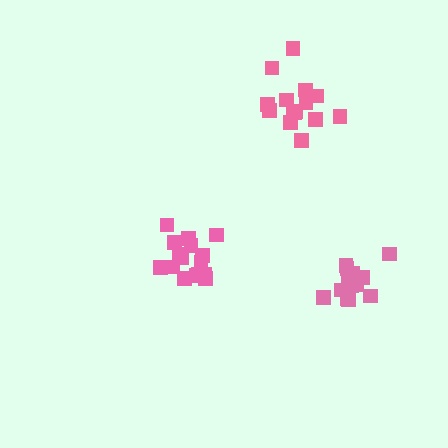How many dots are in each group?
Group 1: 16 dots, Group 2: 15 dots, Group 3: 14 dots (45 total).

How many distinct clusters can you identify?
There are 3 distinct clusters.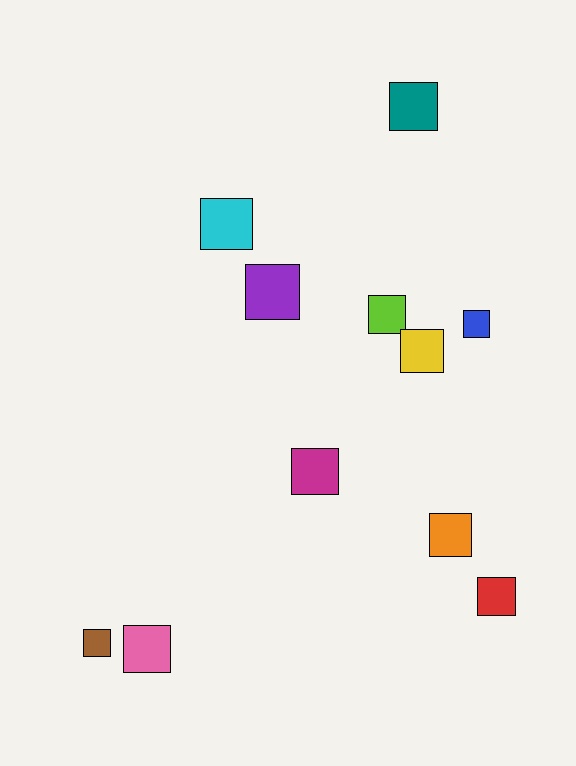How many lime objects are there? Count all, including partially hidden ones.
There is 1 lime object.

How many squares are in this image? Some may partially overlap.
There are 11 squares.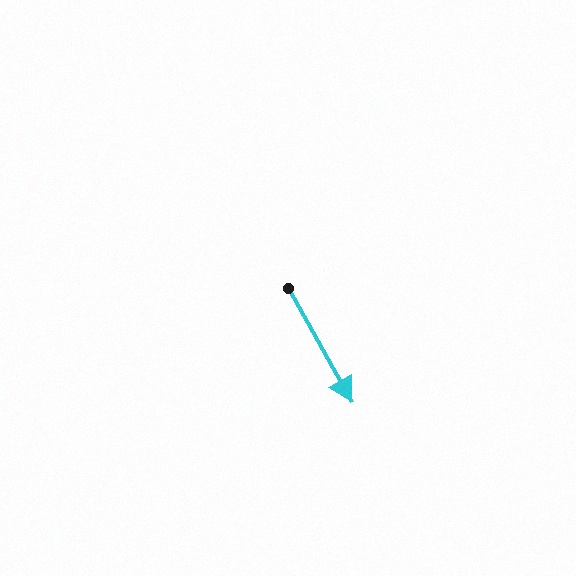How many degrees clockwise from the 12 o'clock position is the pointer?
Approximately 151 degrees.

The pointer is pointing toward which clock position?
Roughly 5 o'clock.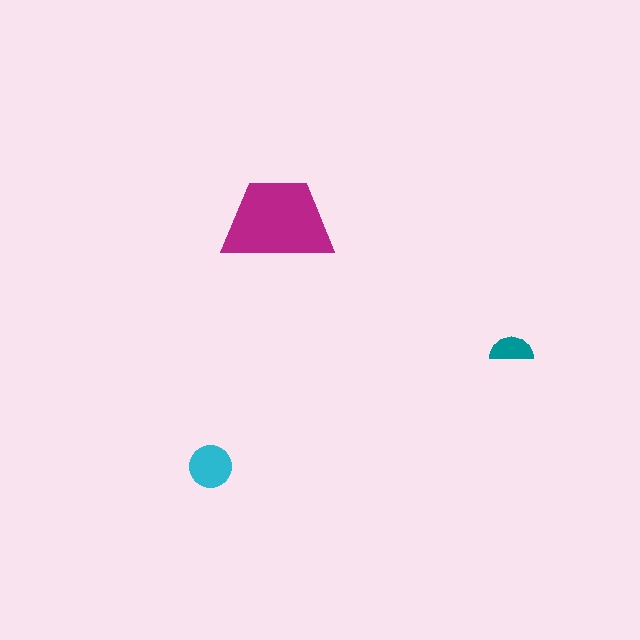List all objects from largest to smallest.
The magenta trapezoid, the cyan circle, the teal semicircle.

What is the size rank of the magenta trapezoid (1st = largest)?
1st.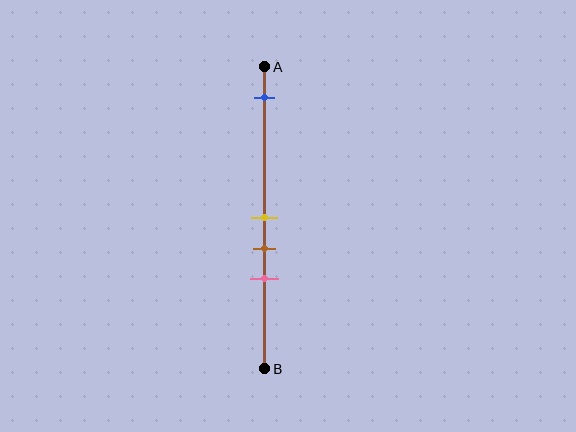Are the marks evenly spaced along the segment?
No, the marks are not evenly spaced.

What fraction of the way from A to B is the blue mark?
The blue mark is approximately 10% (0.1) of the way from A to B.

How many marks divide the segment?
There are 4 marks dividing the segment.